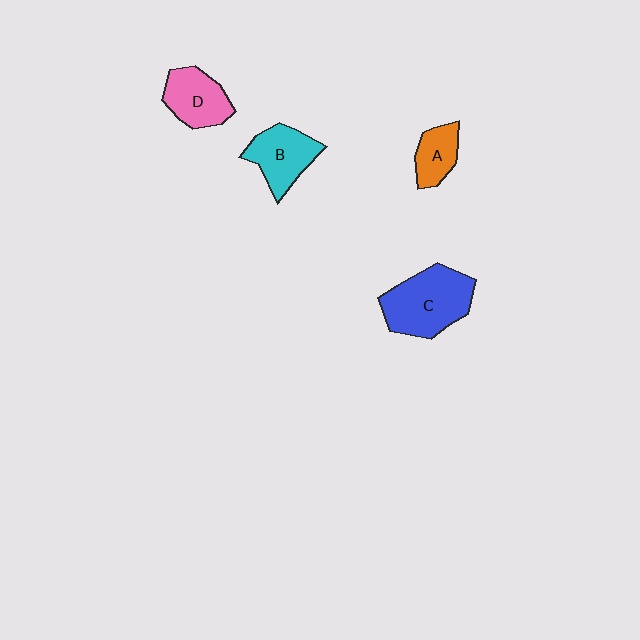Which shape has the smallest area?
Shape A (orange).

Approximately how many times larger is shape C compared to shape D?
Approximately 1.5 times.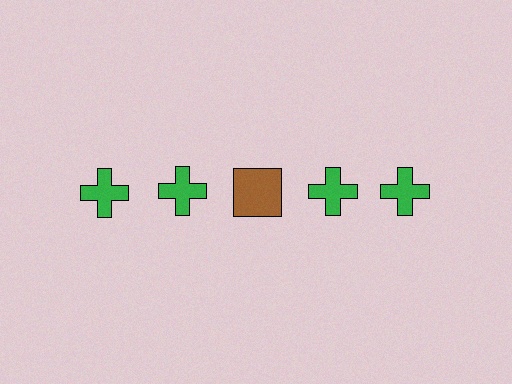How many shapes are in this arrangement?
There are 5 shapes arranged in a grid pattern.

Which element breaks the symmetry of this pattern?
The brown square in the top row, center column breaks the symmetry. All other shapes are green crosses.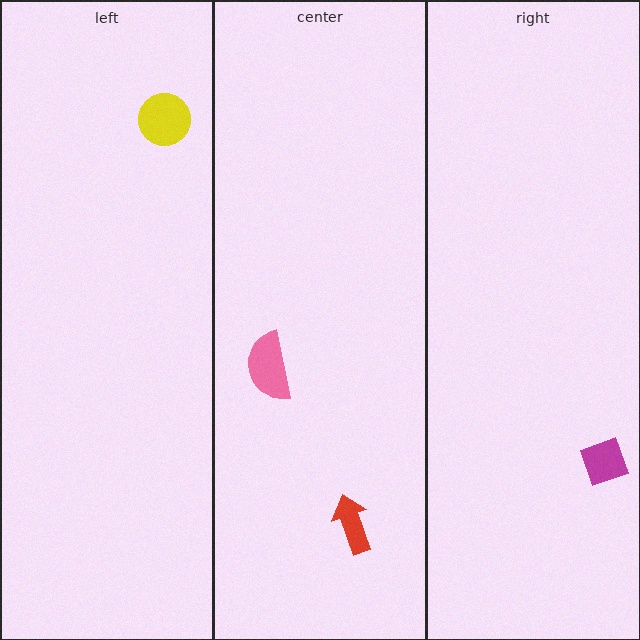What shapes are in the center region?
The red arrow, the pink semicircle.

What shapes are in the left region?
The yellow circle.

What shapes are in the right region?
The magenta diamond.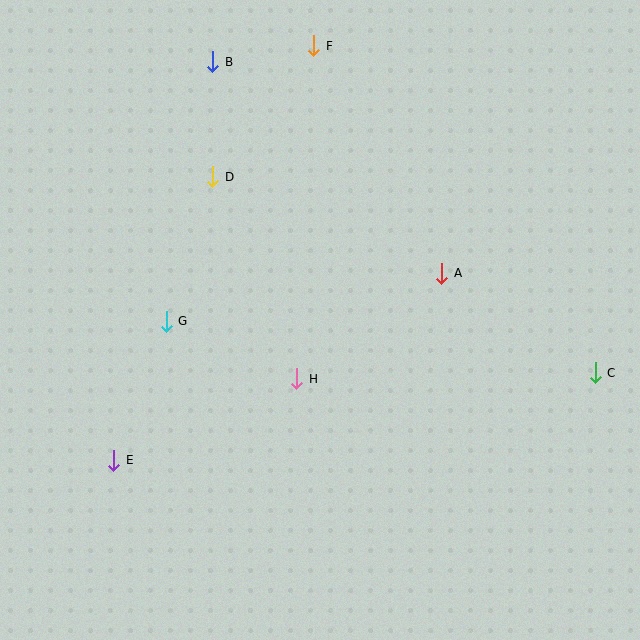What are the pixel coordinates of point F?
Point F is at (314, 46).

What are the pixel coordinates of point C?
Point C is at (595, 373).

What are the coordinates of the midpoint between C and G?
The midpoint between C and G is at (381, 347).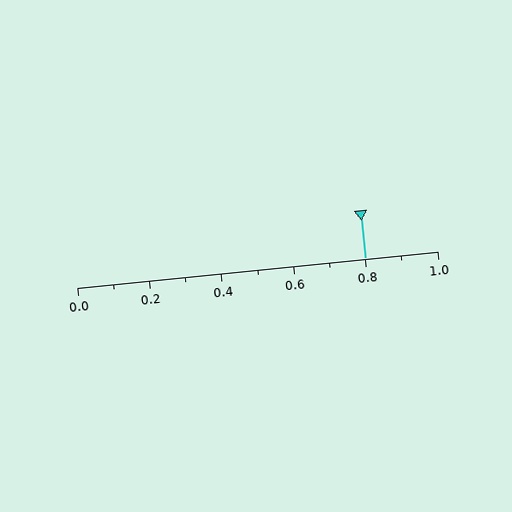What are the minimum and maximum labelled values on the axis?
The axis runs from 0.0 to 1.0.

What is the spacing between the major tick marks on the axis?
The major ticks are spaced 0.2 apart.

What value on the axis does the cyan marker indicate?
The marker indicates approximately 0.8.